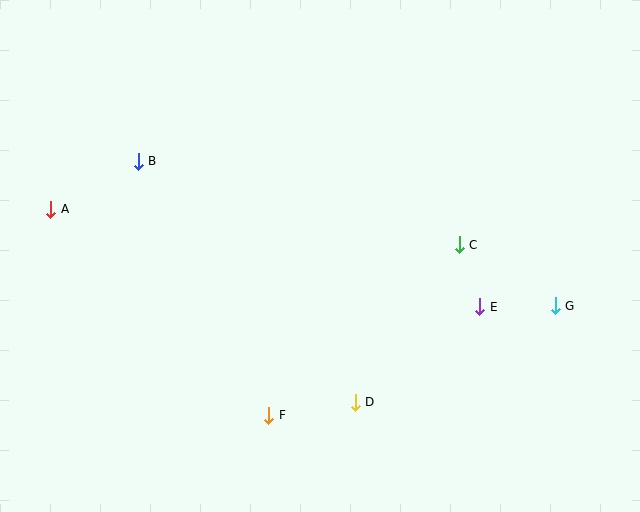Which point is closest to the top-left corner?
Point B is closest to the top-left corner.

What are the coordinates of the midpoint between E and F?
The midpoint between E and F is at (374, 361).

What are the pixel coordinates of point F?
Point F is at (269, 415).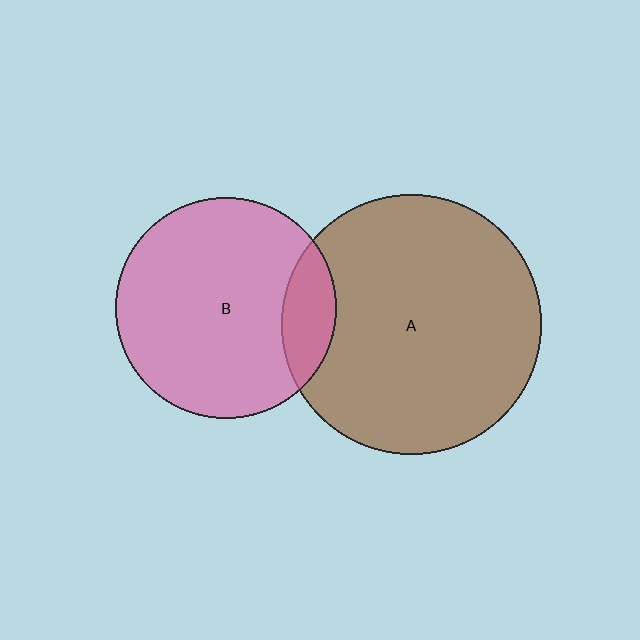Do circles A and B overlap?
Yes.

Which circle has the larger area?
Circle A (brown).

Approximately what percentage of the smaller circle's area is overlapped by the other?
Approximately 15%.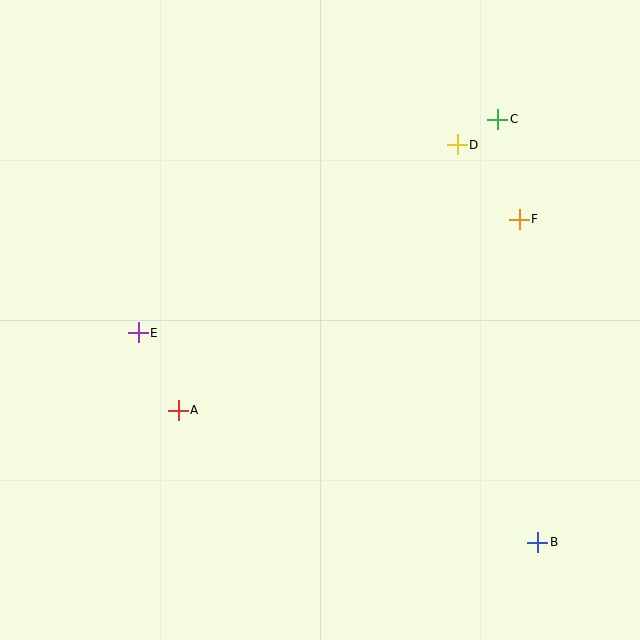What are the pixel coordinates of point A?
Point A is at (178, 410).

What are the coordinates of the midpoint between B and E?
The midpoint between B and E is at (338, 437).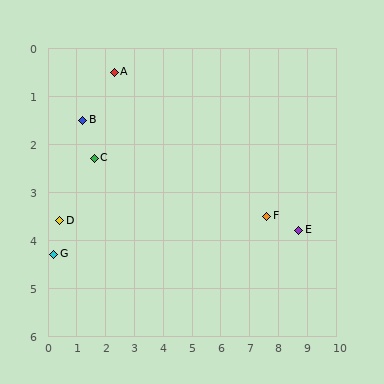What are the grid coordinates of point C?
Point C is at approximately (1.6, 2.3).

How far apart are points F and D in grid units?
Points F and D are about 7.2 grid units apart.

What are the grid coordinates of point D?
Point D is at approximately (0.4, 3.6).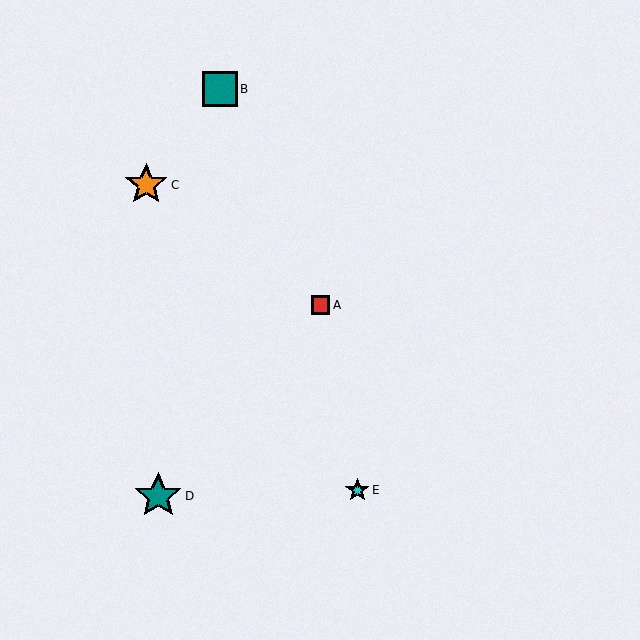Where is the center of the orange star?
The center of the orange star is at (146, 185).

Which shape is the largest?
The teal star (labeled D) is the largest.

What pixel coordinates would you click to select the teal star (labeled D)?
Click at (158, 496) to select the teal star D.